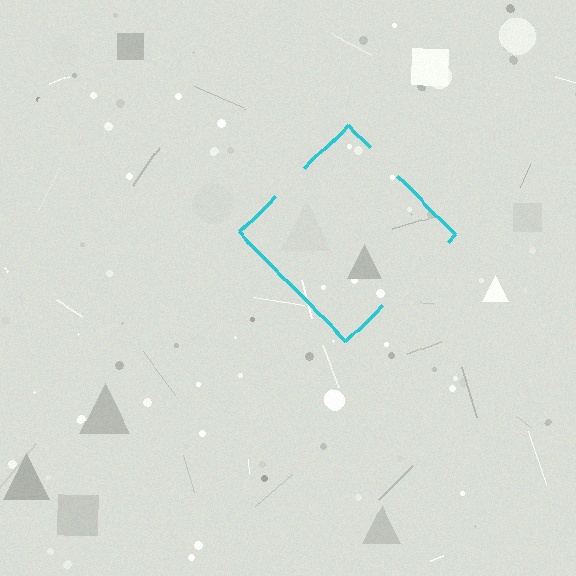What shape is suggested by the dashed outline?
The dashed outline suggests a diamond.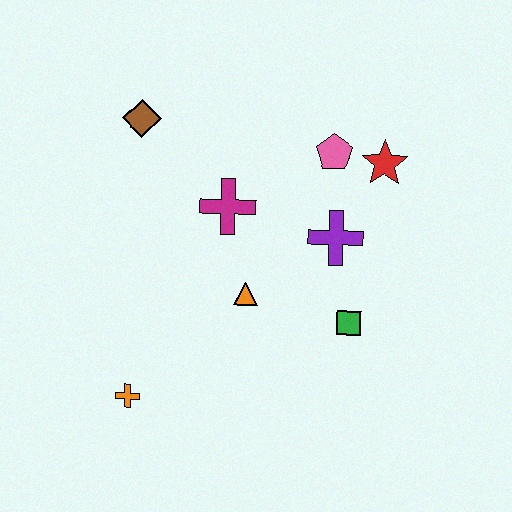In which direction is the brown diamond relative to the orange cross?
The brown diamond is above the orange cross.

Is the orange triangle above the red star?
No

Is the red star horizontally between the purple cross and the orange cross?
No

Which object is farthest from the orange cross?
The red star is farthest from the orange cross.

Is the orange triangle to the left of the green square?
Yes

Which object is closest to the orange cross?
The orange triangle is closest to the orange cross.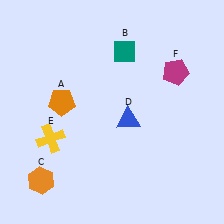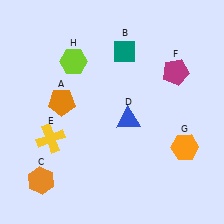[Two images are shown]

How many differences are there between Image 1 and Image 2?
There are 2 differences between the two images.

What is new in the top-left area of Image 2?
A lime hexagon (H) was added in the top-left area of Image 2.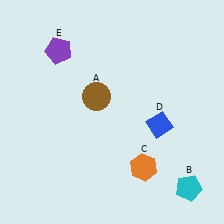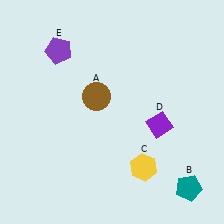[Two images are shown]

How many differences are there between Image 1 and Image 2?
There are 3 differences between the two images.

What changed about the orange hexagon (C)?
In Image 1, C is orange. In Image 2, it changed to yellow.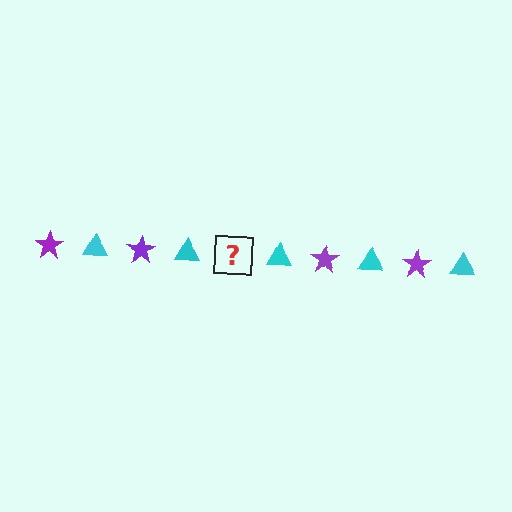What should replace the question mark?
The question mark should be replaced with a purple star.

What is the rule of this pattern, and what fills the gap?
The rule is that the pattern alternates between purple star and cyan triangle. The gap should be filled with a purple star.